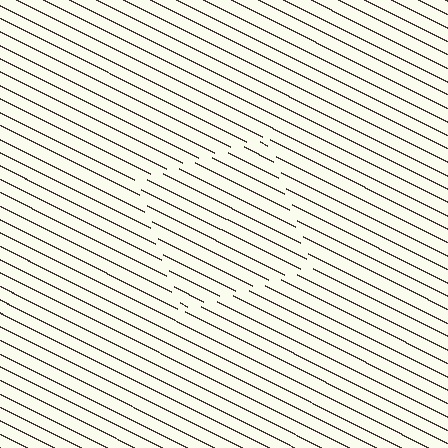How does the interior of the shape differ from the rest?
The interior of the shape contains the same grating, shifted by half a period — the contour is defined by the phase discontinuity where line-ends from the inner and outer gratings abut.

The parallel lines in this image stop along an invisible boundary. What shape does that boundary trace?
An illusory square. The interior of the shape contains the same grating, shifted by half a period — the contour is defined by the phase discontinuity where line-ends from the inner and outer gratings abut.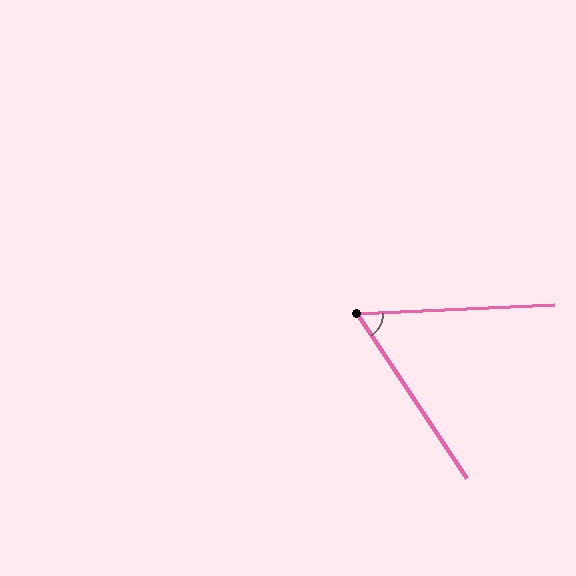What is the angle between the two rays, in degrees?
Approximately 59 degrees.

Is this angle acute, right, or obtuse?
It is acute.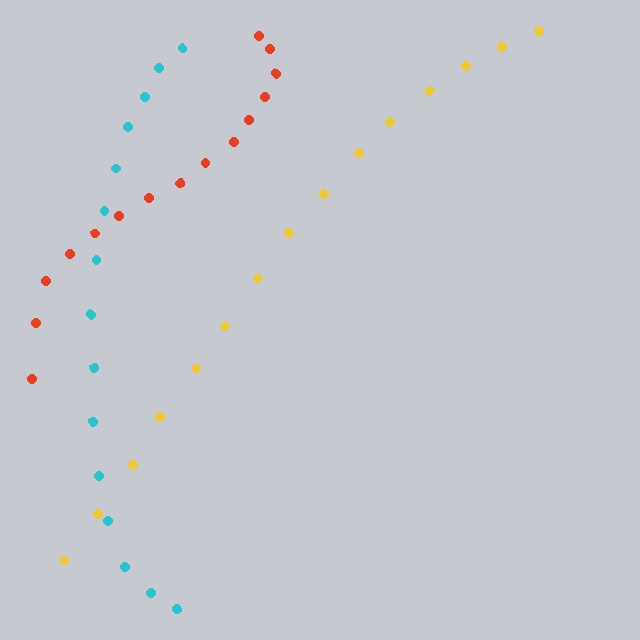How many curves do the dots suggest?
There are 3 distinct paths.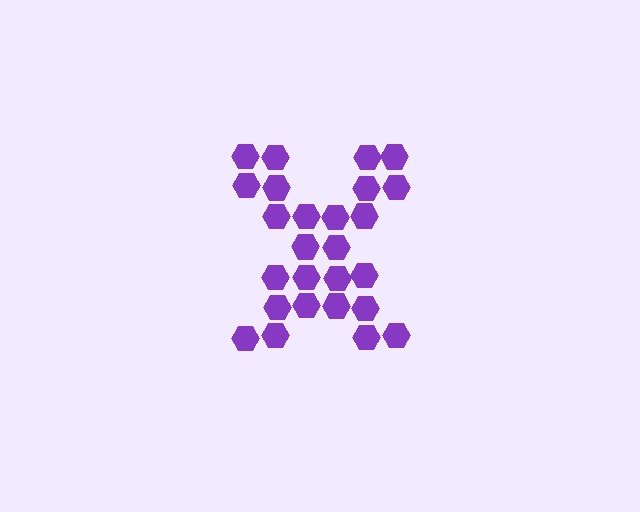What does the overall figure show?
The overall figure shows the letter X.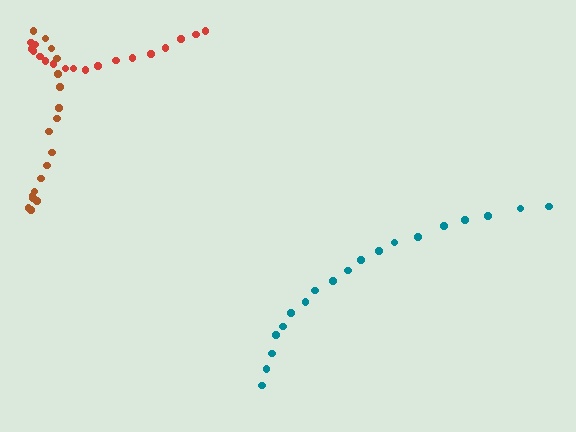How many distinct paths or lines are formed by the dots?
There are 3 distinct paths.